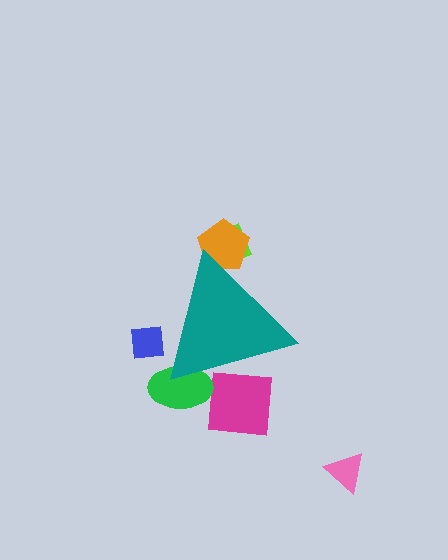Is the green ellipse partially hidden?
Yes, the green ellipse is partially hidden behind the teal triangle.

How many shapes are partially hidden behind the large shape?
5 shapes are partially hidden.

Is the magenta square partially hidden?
Yes, the magenta square is partially hidden behind the teal triangle.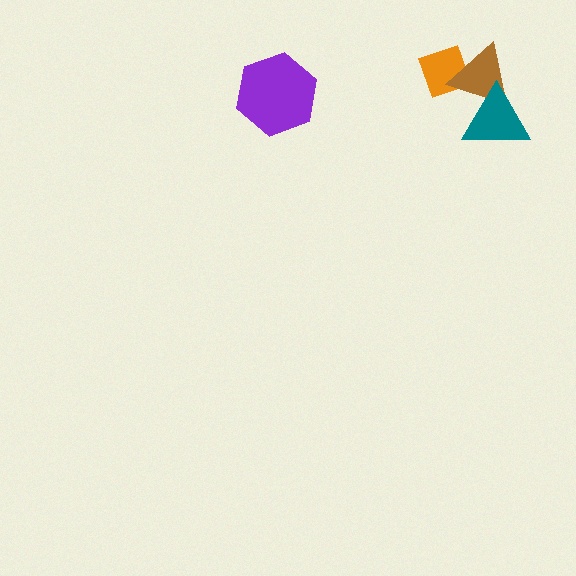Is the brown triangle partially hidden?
Yes, it is partially covered by another shape.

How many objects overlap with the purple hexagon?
0 objects overlap with the purple hexagon.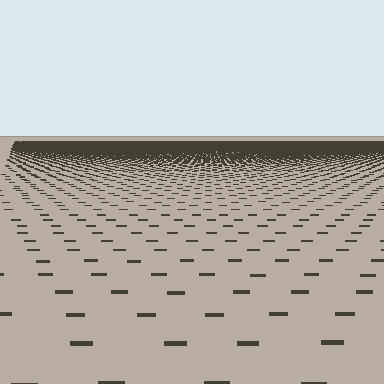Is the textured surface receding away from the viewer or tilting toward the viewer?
The surface is receding away from the viewer. Texture elements get smaller and denser toward the top.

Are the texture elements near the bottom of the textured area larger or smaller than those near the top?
Larger. Near the bottom, elements are closer to the viewer and appear at a bigger on-screen size.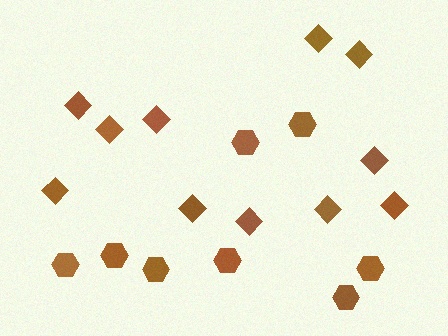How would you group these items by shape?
There are 2 groups: one group of hexagons (8) and one group of diamonds (11).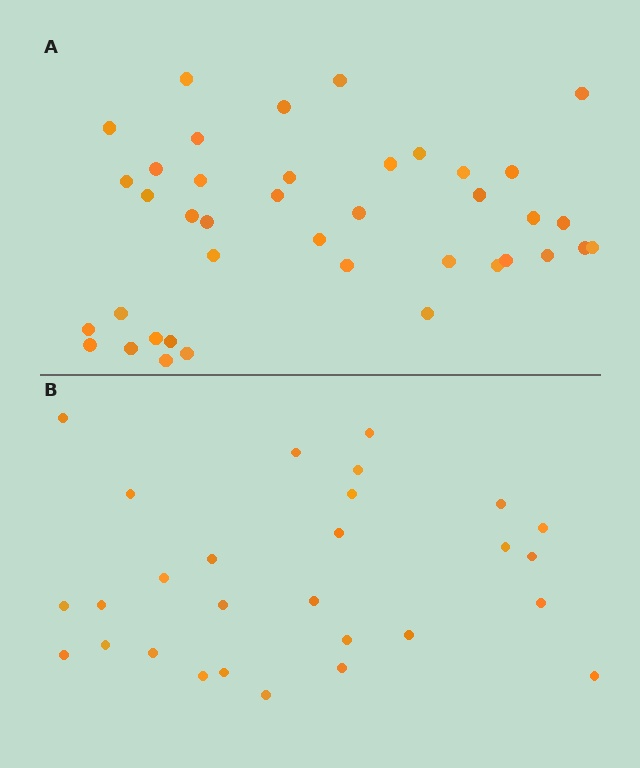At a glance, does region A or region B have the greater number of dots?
Region A (the top region) has more dots.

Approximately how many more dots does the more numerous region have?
Region A has roughly 12 or so more dots than region B.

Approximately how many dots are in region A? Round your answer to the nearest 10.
About 40 dots.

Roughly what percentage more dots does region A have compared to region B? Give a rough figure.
About 45% more.